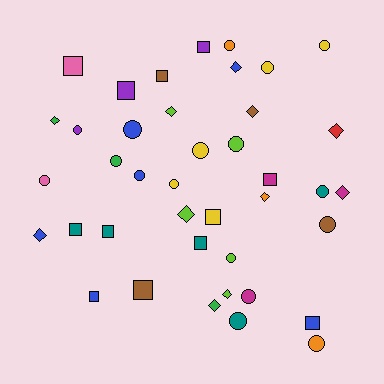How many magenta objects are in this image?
There are 3 magenta objects.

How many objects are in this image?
There are 40 objects.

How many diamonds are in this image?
There are 11 diamonds.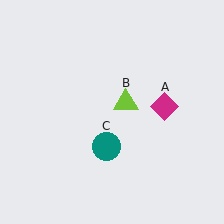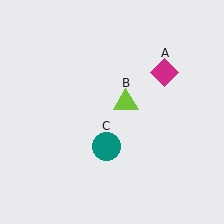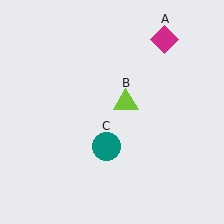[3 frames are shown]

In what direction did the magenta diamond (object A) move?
The magenta diamond (object A) moved up.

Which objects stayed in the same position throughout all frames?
Lime triangle (object B) and teal circle (object C) remained stationary.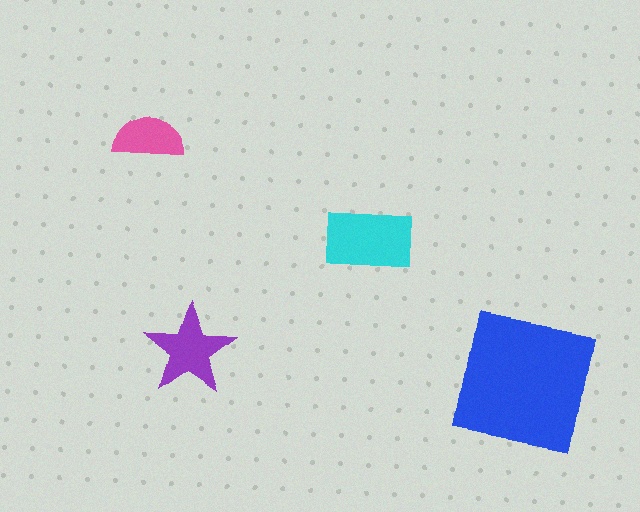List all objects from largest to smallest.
The blue square, the cyan rectangle, the purple star, the pink semicircle.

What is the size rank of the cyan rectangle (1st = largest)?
2nd.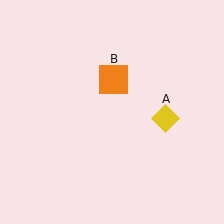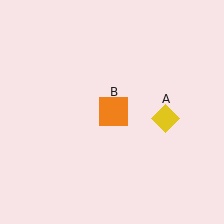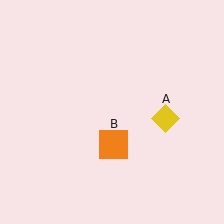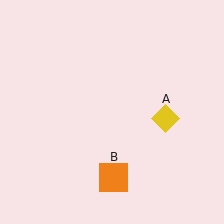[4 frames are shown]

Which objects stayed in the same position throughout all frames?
Yellow diamond (object A) remained stationary.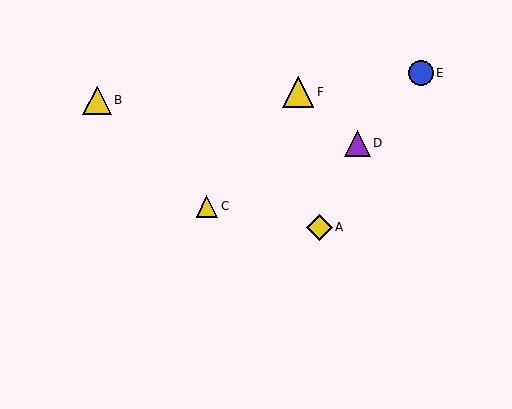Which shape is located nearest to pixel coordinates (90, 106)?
The yellow triangle (labeled B) at (97, 100) is nearest to that location.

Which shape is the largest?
The yellow triangle (labeled F) is the largest.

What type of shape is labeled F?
Shape F is a yellow triangle.